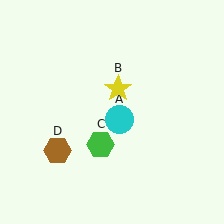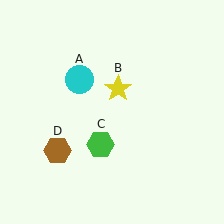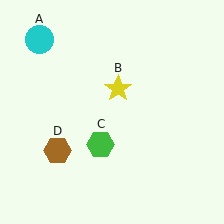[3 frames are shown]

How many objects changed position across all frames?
1 object changed position: cyan circle (object A).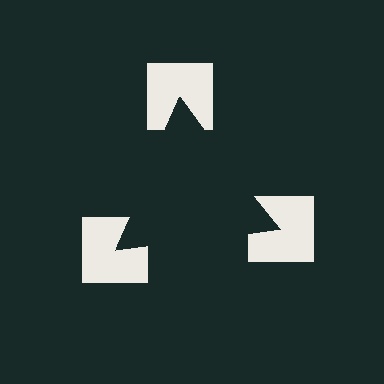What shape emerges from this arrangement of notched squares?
An illusory triangle — its edges are inferred from the aligned wedge cuts in the notched squares, not physically drawn.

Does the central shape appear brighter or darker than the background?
It typically appears slightly darker than the background, even though no actual brightness change is drawn.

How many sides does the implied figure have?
3 sides.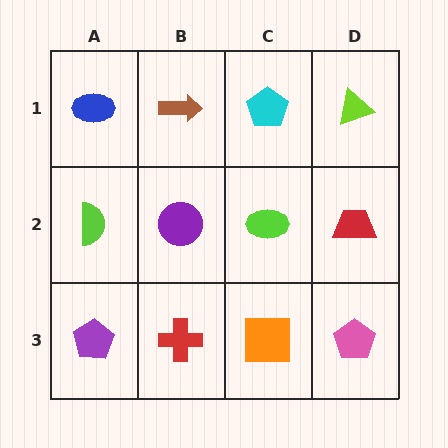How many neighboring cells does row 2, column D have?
3.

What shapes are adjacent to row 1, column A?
A lime semicircle (row 2, column A), a brown arrow (row 1, column B).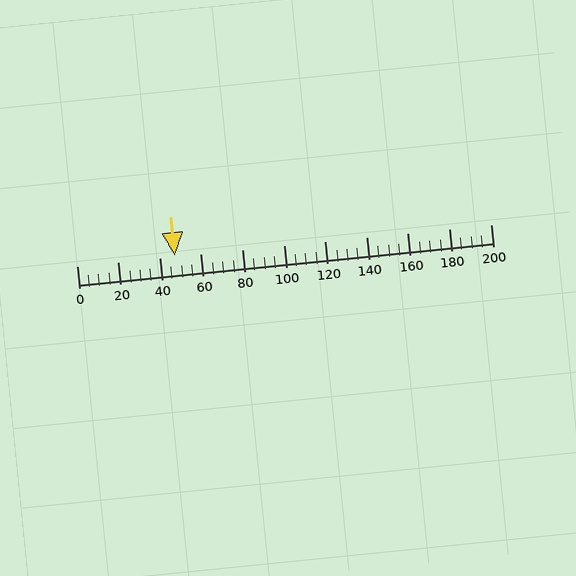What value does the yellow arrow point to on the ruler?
The yellow arrow points to approximately 47.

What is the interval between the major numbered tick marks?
The major tick marks are spaced 20 units apart.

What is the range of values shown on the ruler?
The ruler shows values from 0 to 200.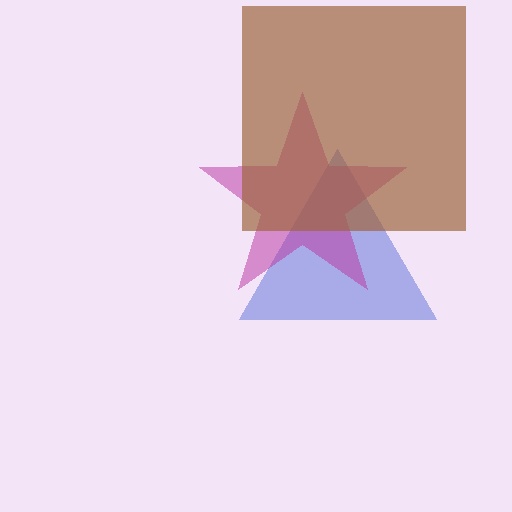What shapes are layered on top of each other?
The layered shapes are: a blue triangle, a magenta star, a brown square.